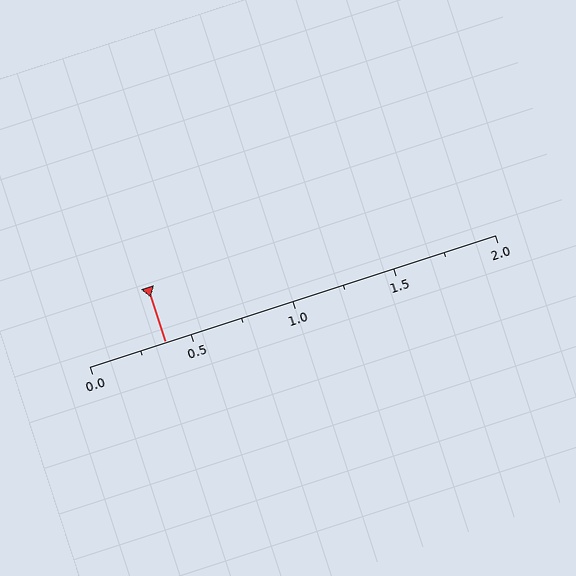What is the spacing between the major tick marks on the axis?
The major ticks are spaced 0.5 apart.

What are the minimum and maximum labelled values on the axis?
The axis runs from 0.0 to 2.0.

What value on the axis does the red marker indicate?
The marker indicates approximately 0.38.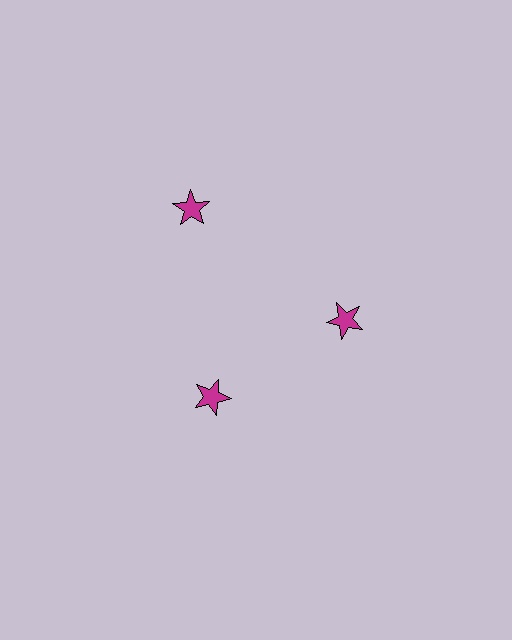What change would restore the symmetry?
The symmetry would be restored by moving it inward, back onto the ring so that all 3 stars sit at equal angles and equal distance from the center.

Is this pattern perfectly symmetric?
No. The 3 magenta stars are arranged in a ring, but one element near the 11 o'clock position is pushed outward from the center, breaking the 3-fold rotational symmetry.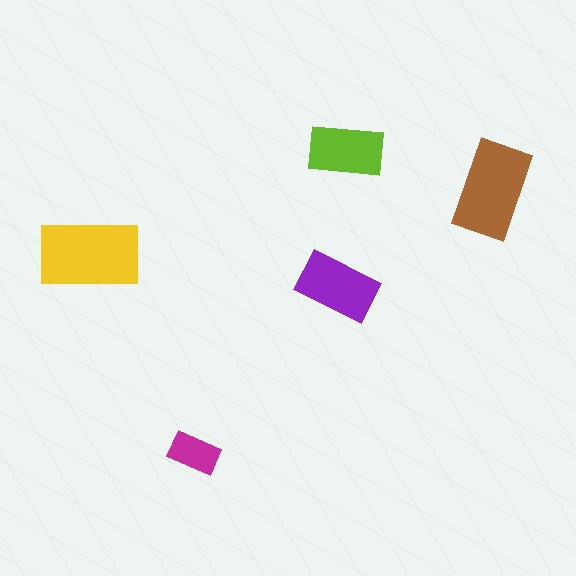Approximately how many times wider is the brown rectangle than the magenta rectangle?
About 2 times wider.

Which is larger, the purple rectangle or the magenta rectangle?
The purple one.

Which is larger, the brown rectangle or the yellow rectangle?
The yellow one.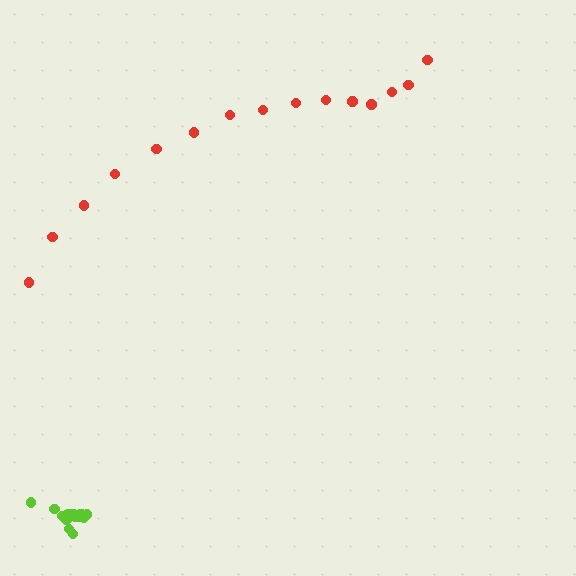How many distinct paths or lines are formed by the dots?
There are 2 distinct paths.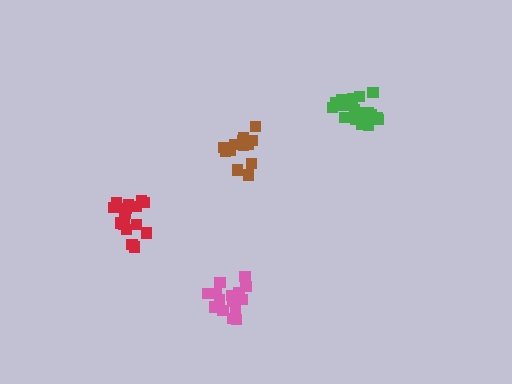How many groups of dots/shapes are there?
There are 4 groups.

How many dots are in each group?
Group 1: 19 dots, Group 2: 13 dots, Group 3: 16 dots, Group 4: 15 dots (63 total).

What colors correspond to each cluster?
The clusters are colored: green, brown, red, pink.